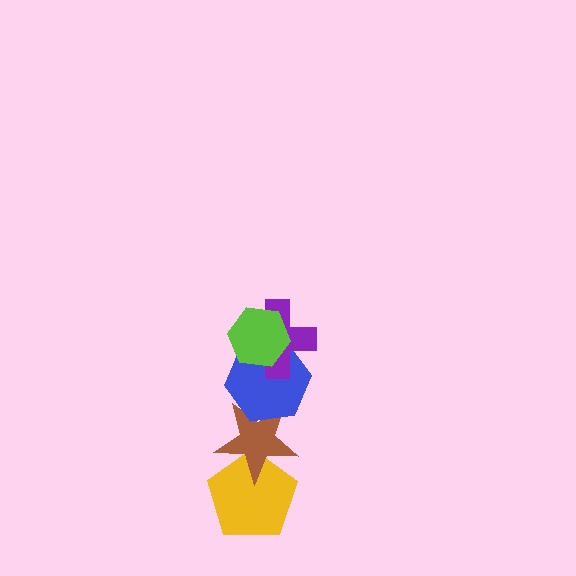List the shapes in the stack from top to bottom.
From top to bottom: the lime hexagon, the purple cross, the blue hexagon, the brown star, the yellow pentagon.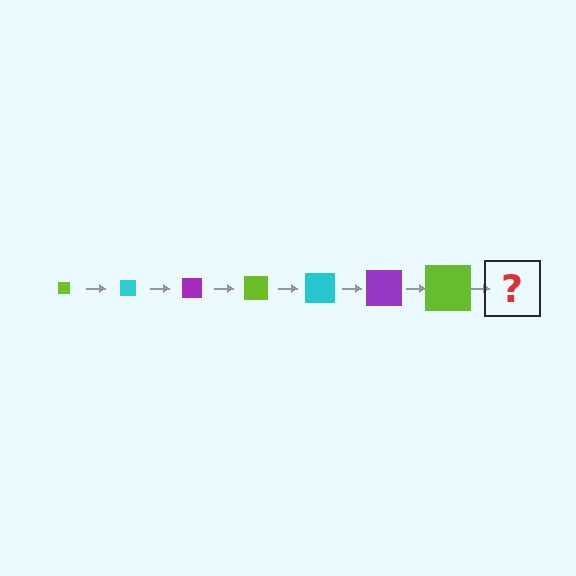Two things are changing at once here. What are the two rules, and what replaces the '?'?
The two rules are that the square grows larger each step and the color cycles through lime, cyan, and purple. The '?' should be a cyan square, larger than the previous one.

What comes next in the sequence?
The next element should be a cyan square, larger than the previous one.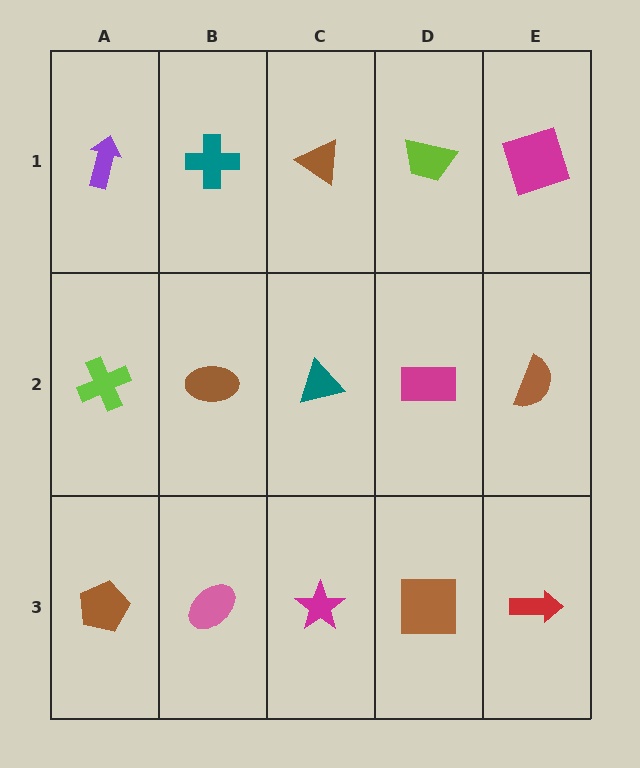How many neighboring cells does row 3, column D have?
3.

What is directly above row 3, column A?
A lime cross.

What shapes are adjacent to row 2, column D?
A lime trapezoid (row 1, column D), a brown square (row 3, column D), a teal triangle (row 2, column C), a brown semicircle (row 2, column E).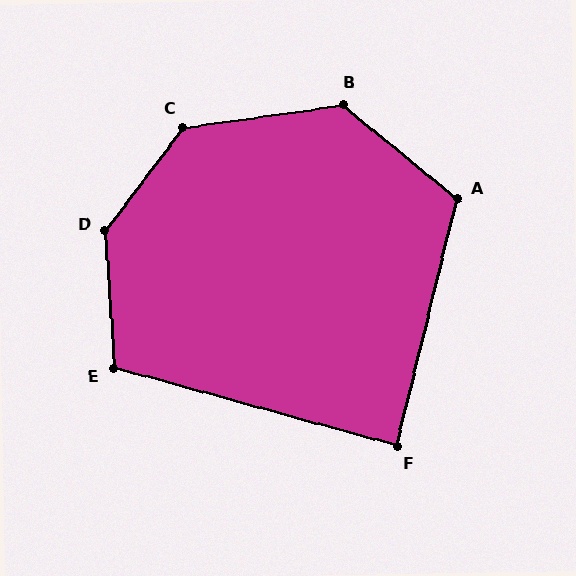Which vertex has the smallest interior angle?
F, at approximately 89 degrees.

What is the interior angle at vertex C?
Approximately 135 degrees (obtuse).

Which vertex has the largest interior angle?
D, at approximately 139 degrees.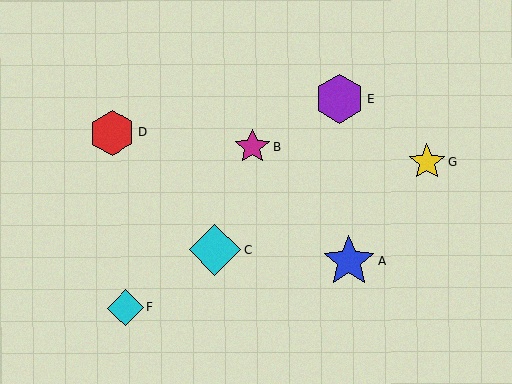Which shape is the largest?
The blue star (labeled A) is the largest.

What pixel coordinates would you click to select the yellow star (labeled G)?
Click at (427, 162) to select the yellow star G.